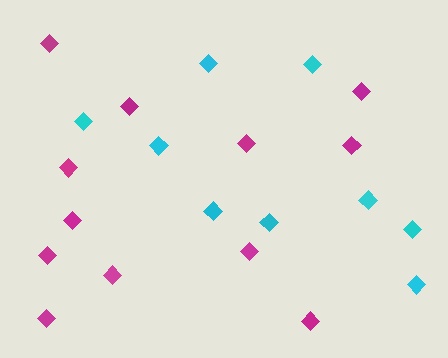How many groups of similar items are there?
There are 2 groups: one group of cyan diamonds (9) and one group of magenta diamonds (12).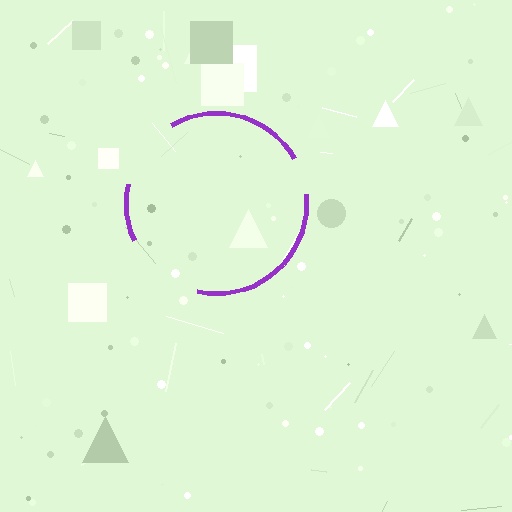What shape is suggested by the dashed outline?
The dashed outline suggests a circle.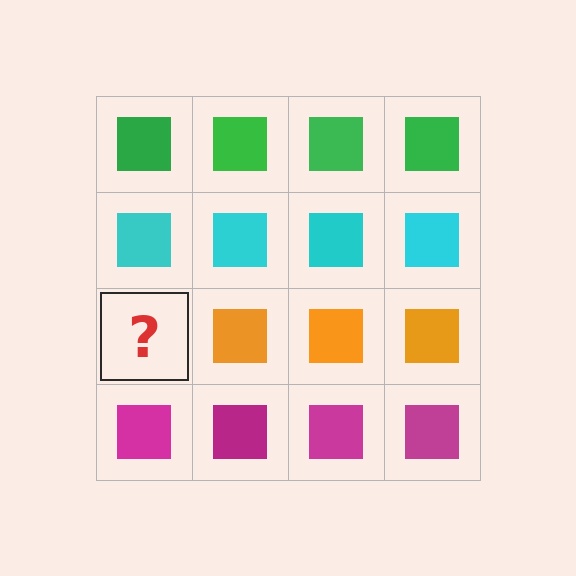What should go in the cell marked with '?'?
The missing cell should contain an orange square.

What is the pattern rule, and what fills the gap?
The rule is that each row has a consistent color. The gap should be filled with an orange square.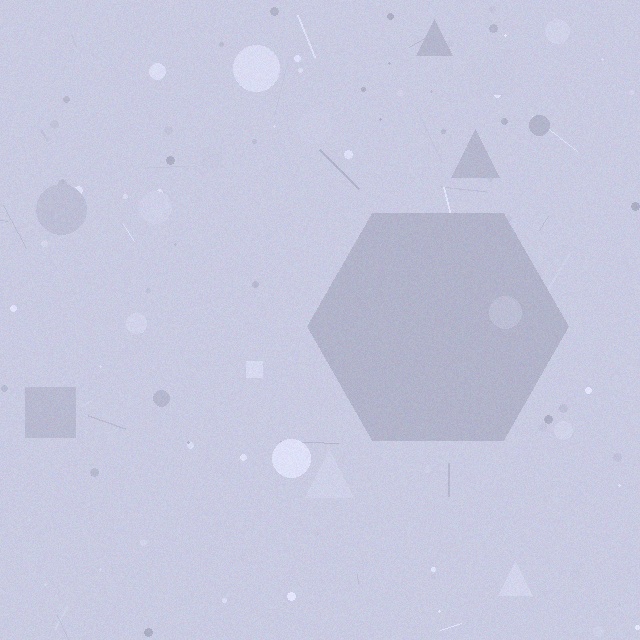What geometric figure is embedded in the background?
A hexagon is embedded in the background.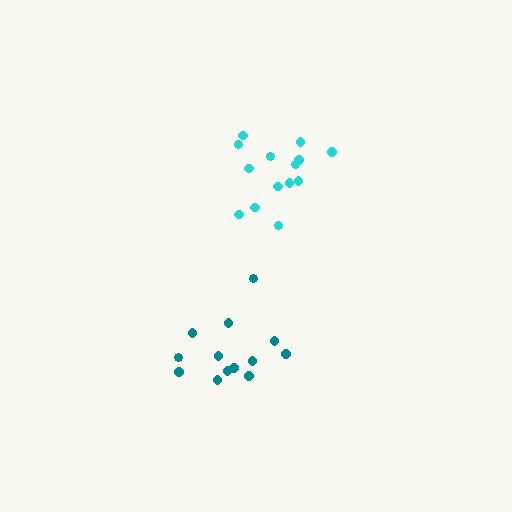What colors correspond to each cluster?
The clusters are colored: cyan, teal.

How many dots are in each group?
Group 1: 14 dots, Group 2: 13 dots (27 total).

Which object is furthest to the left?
The teal cluster is leftmost.